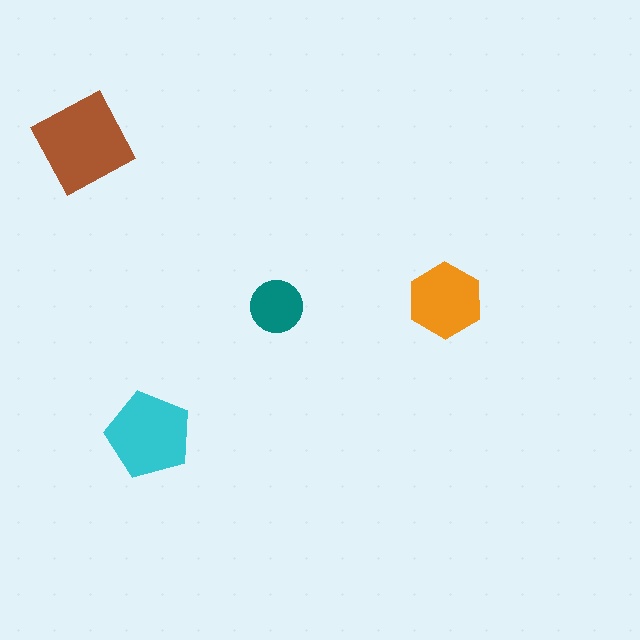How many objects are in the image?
There are 4 objects in the image.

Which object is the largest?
The brown diamond.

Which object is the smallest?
The teal circle.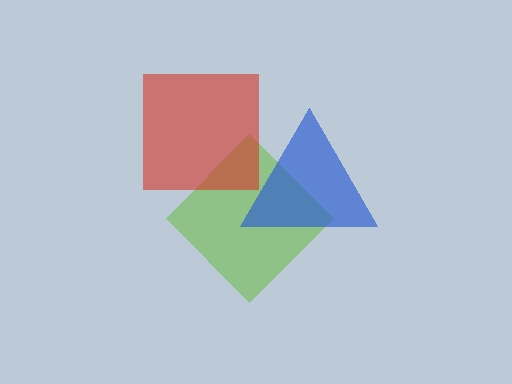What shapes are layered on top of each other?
The layered shapes are: a lime diamond, a blue triangle, a red square.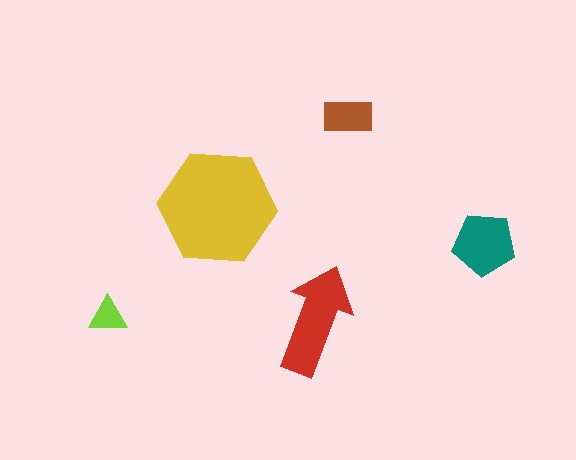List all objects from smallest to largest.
The lime triangle, the brown rectangle, the teal pentagon, the red arrow, the yellow hexagon.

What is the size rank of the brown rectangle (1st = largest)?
4th.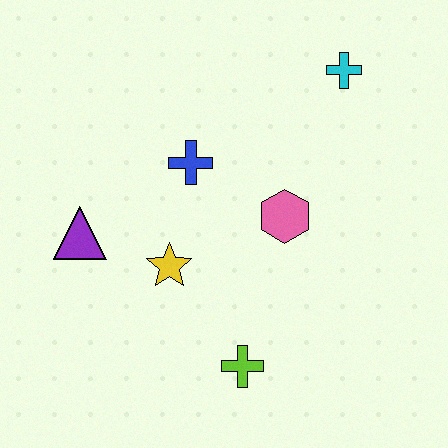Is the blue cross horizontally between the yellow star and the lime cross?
Yes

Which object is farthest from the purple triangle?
The cyan cross is farthest from the purple triangle.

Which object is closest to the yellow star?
The purple triangle is closest to the yellow star.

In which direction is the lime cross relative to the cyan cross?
The lime cross is below the cyan cross.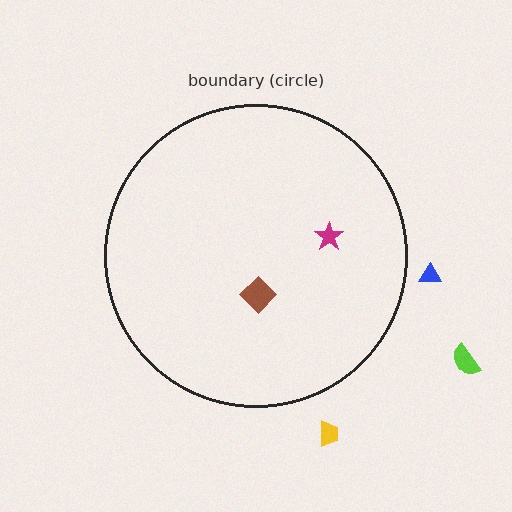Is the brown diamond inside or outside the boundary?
Inside.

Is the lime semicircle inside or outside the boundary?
Outside.